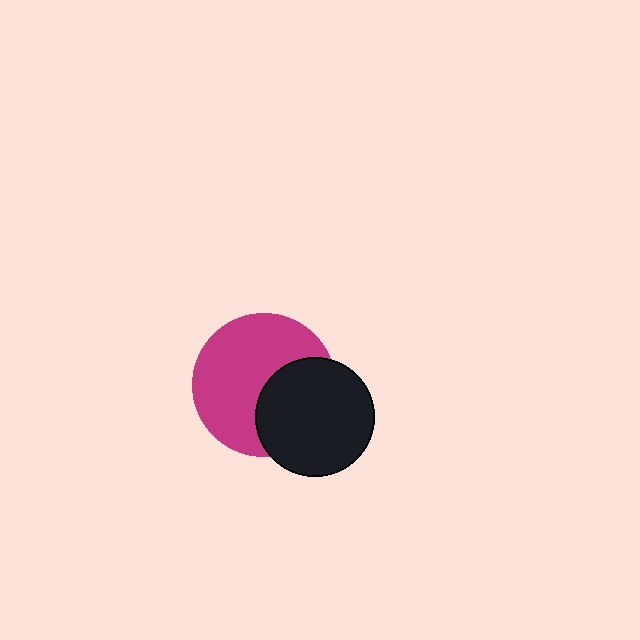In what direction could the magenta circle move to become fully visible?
The magenta circle could move left. That would shift it out from behind the black circle entirely.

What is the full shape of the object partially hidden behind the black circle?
The partially hidden object is a magenta circle.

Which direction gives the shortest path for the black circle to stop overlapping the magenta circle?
Moving right gives the shortest separation.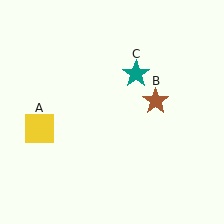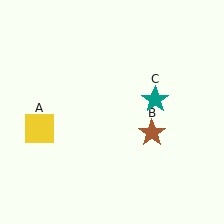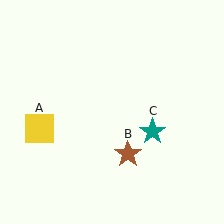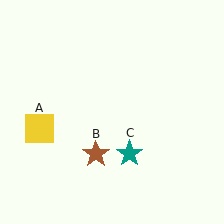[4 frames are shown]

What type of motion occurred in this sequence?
The brown star (object B), teal star (object C) rotated clockwise around the center of the scene.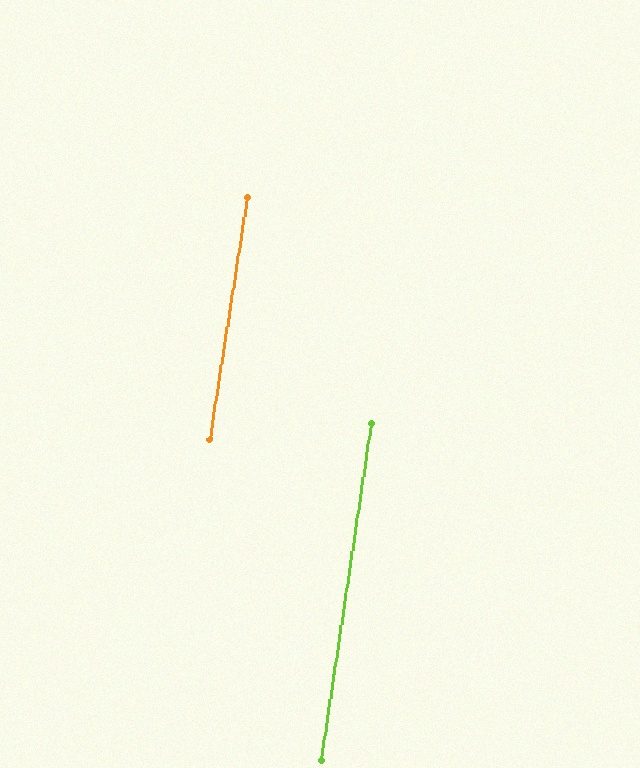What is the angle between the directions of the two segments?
Approximately 0 degrees.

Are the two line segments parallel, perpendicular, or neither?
Parallel — their directions differ by only 0.5°.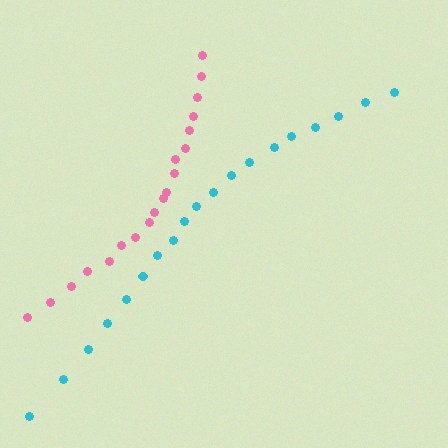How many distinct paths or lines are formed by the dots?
There are 2 distinct paths.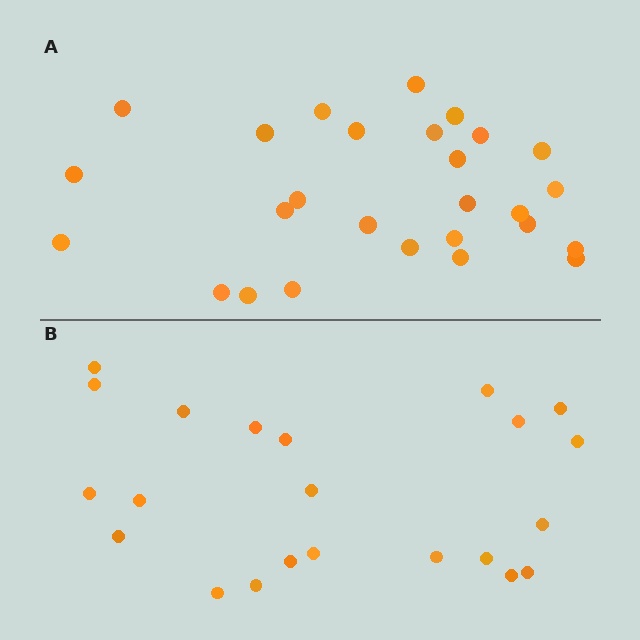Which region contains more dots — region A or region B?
Region A (the top region) has more dots.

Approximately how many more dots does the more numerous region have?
Region A has about 5 more dots than region B.